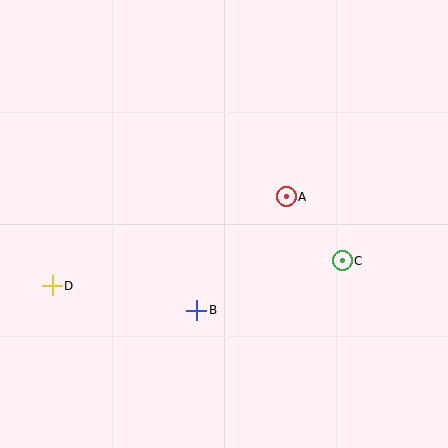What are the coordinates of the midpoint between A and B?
The midpoint between A and B is at (241, 253).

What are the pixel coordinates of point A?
Point A is at (286, 197).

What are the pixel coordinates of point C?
Point C is at (342, 261).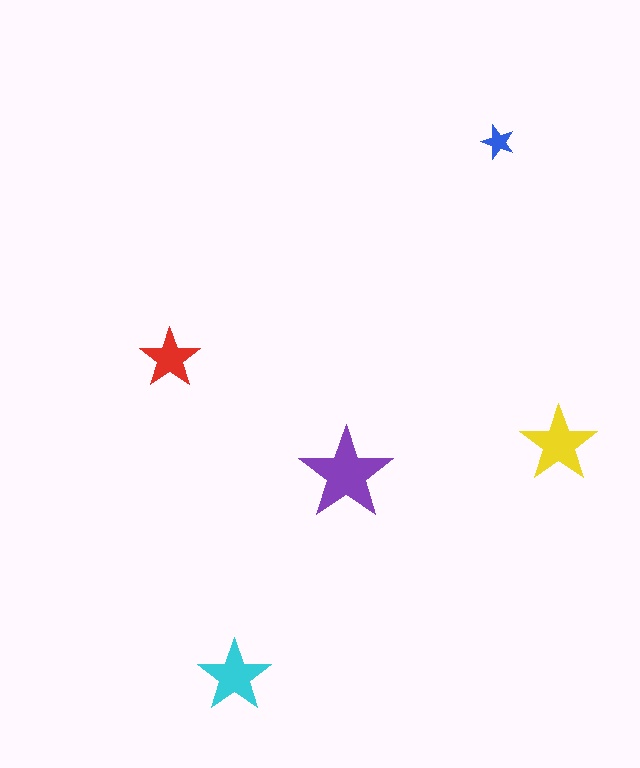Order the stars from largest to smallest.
the purple one, the yellow one, the cyan one, the red one, the blue one.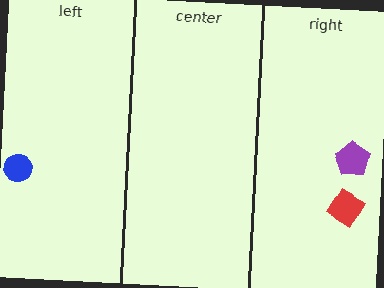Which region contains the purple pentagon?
The right region.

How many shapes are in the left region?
1.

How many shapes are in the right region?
2.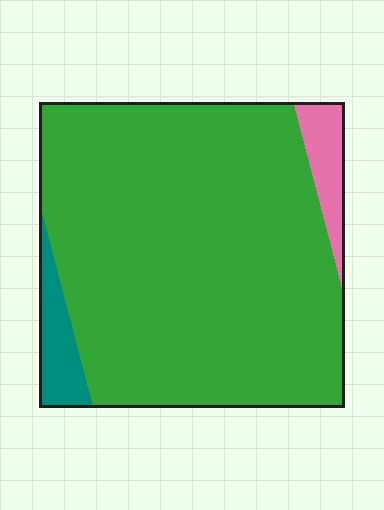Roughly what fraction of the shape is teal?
Teal takes up about one tenth (1/10) of the shape.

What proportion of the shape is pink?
Pink takes up less than a quarter of the shape.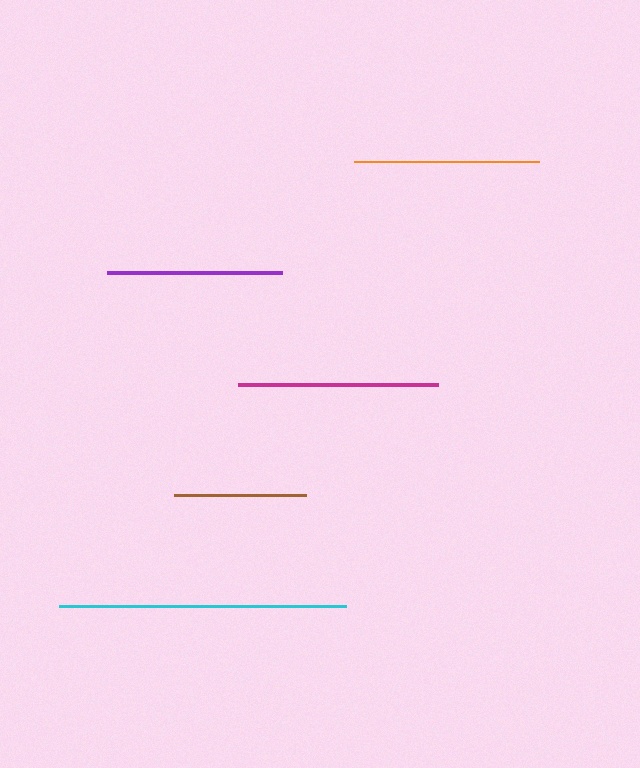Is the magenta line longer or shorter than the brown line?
The magenta line is longer than the brown line.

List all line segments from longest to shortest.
From longest to shortest: cyan, magenta, orange, purple, brown.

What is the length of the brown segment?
The brown segment is approximately 132 pixels long.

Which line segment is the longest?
The cyan line is the longest at approximately 287 pixels.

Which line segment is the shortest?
The brown line is the shortest at approximately 132 pixels.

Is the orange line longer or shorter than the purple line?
The orange line is longer than the purple line.